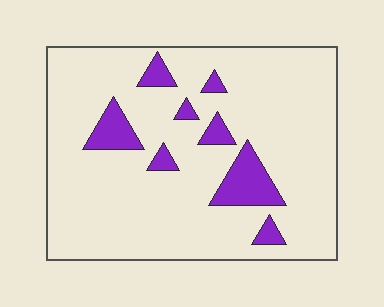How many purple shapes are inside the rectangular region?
8.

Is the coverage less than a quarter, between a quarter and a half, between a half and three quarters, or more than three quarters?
Less than a quarter.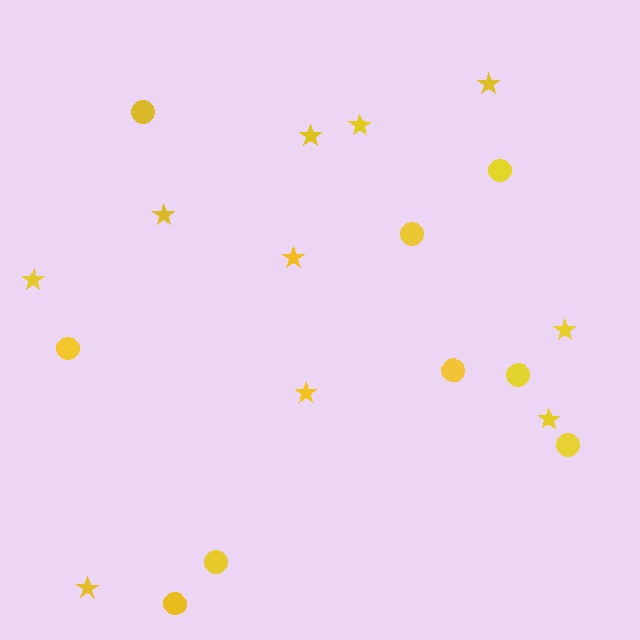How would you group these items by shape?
There are 2 groups: one group of circles (9) and one group of stars (10).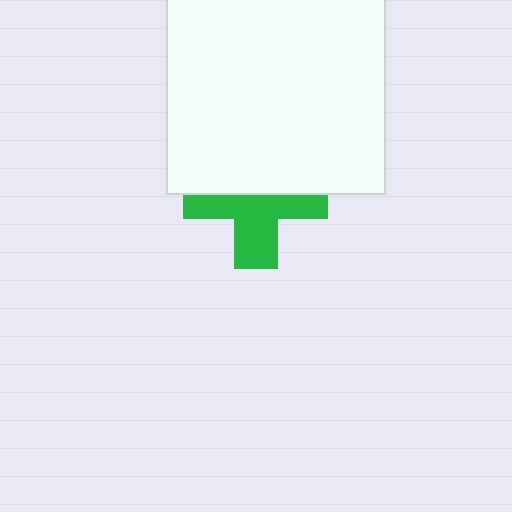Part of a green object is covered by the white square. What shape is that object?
It is a cross.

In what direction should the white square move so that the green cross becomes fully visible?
The white square should move up. That is the shortest direction to clear the overlap and leave the green cross fully visible.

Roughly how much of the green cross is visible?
About half of it is visible (roughly 52%).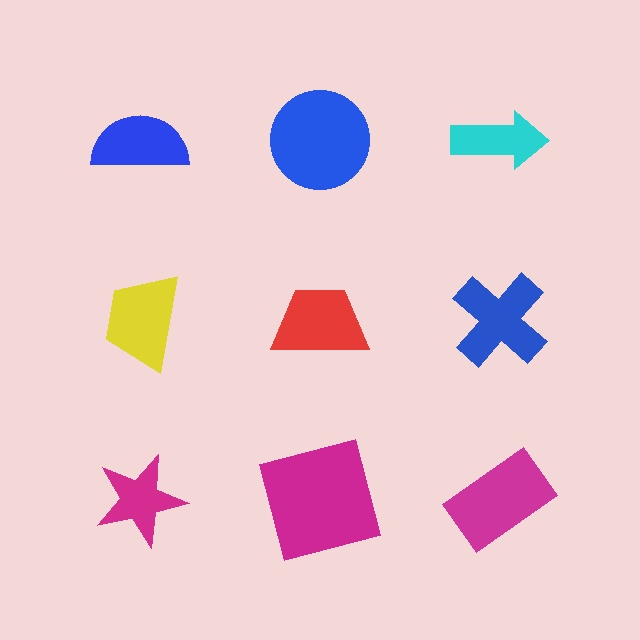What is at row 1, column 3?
A cyan arrow.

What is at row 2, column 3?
A blue cross.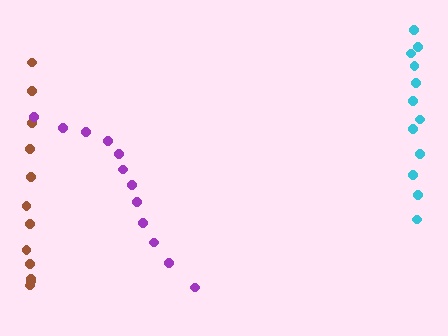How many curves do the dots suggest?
There are 3 distinct paths.